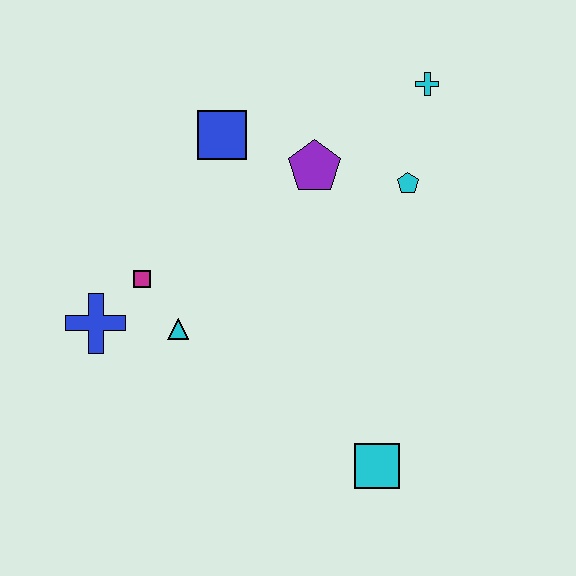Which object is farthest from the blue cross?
The cyan cross is farthest from the blue cross.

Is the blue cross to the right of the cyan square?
No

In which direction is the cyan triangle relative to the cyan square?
The cyan triangle is to the left of the cyan square.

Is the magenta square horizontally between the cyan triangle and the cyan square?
No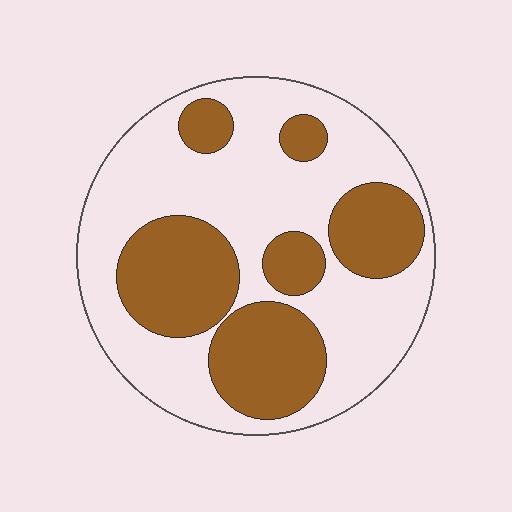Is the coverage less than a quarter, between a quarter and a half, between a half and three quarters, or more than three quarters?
Between a quarter and a half.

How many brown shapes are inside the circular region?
6.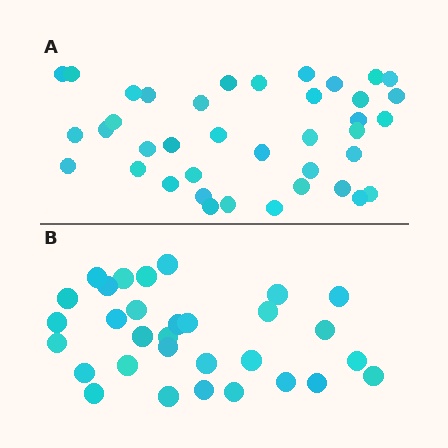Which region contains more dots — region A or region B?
Region A (the top region) has more dots.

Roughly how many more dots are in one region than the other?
Region A has roughly 8 or so more dots than region B.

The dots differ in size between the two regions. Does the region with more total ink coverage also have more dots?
No. Region B has more total ink coverage because its dots are larger, but region A actually contains more individual dots. Total area can be misleading — the number of items is what matters here.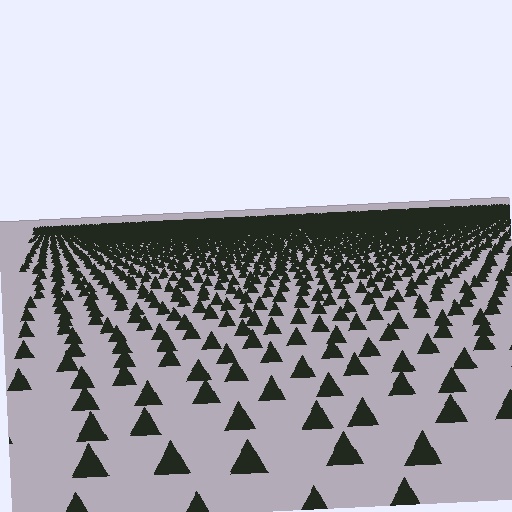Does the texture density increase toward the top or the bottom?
Density increases toward the top.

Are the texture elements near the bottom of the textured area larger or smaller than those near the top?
Larger. Near the bottom, elements are closer to the viewer and appear at a bigger on-screen size.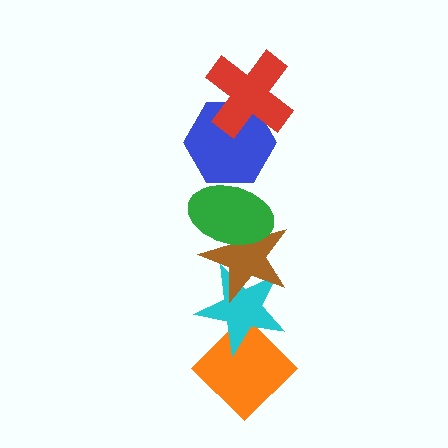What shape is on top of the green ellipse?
The blue hexagon is on top of the green ellipse.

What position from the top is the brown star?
The brown star is 4th from the top.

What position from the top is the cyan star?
The cyan star is 5th from the top.